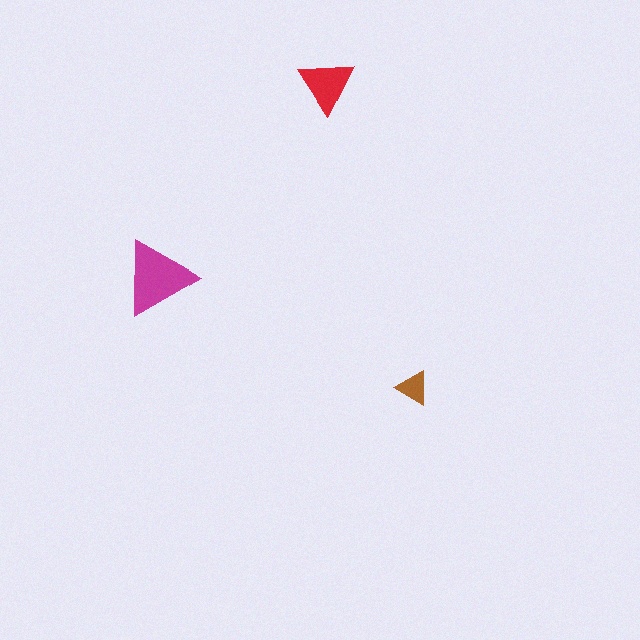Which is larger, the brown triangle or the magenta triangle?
The magenta one.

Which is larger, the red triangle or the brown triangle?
The red one.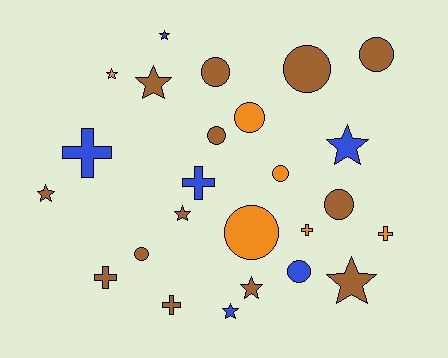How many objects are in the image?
There are 25 objects.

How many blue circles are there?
There is 1 blue circle.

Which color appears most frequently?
Brown, with 13 objects.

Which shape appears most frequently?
Circle, with 10 objects.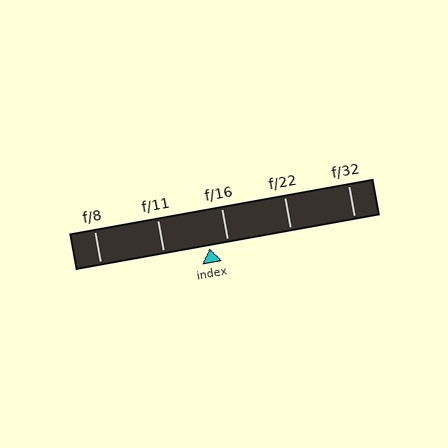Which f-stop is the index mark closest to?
The index mark is closest to f/16.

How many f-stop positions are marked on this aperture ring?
There are 5 f-stop positions marked.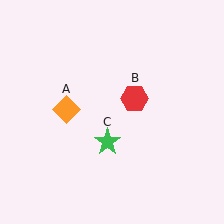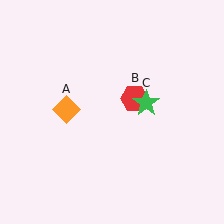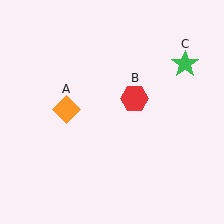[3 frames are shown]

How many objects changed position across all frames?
1 object changed position: green star (object C).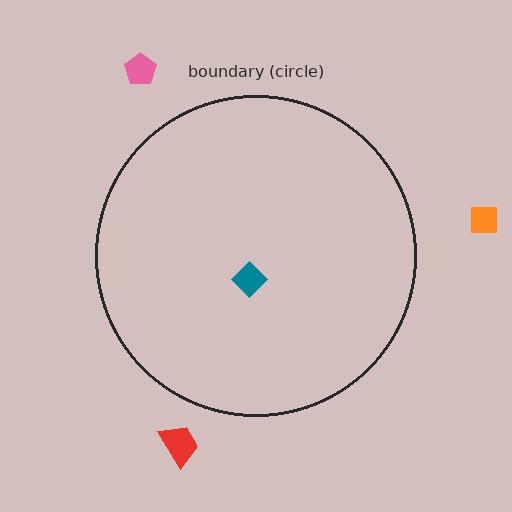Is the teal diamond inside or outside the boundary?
Inside.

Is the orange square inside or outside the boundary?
Outside.